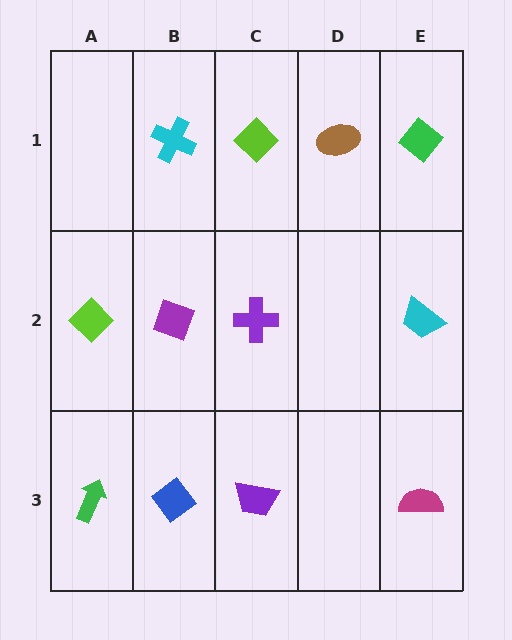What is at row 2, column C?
A purple cross.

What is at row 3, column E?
A magenta semicircle.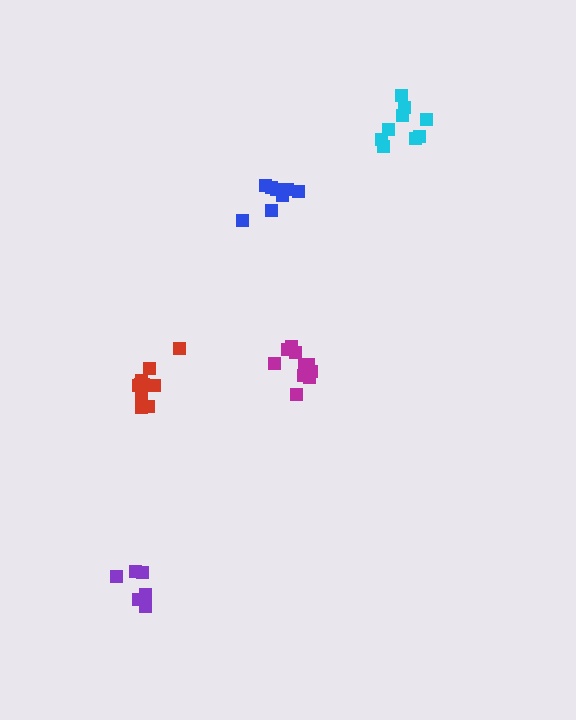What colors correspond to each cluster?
The clusters are colored: cyan, blue, magenta, red, purple.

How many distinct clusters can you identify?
There are 5 distinct clusters.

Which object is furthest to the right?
The cyan cluster is rightmost.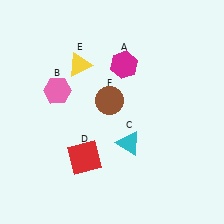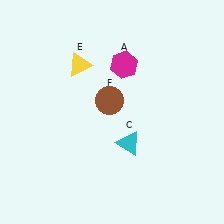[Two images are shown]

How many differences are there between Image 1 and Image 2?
There are 2 differences between the two images.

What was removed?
The pink hexagon (B), the red square (D) were removed in Image 2.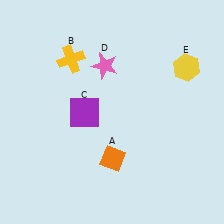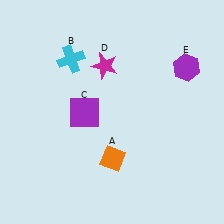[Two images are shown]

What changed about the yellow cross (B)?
In Image 1, B is yellow. In Image 2, it changed to cyan.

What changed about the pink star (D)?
In Image 1, D is pink. In Image 2, it changed to magenta.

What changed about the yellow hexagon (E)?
In Image 1, E is yellow. In Image 2, it changed to purple.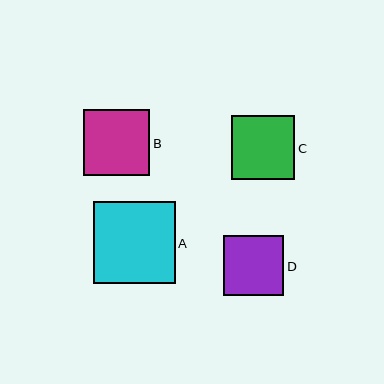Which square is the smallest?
Square D is the smallest with a size of approximately 60 pixels.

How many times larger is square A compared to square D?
Square A is approximately 1.4 times the size of square D.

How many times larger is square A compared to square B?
Square A is approximately 1.2 times the size of square B.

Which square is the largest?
Square A is the largest with a size of approximately 82 pixels.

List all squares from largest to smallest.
From largest to smallest: A, B, C, D.